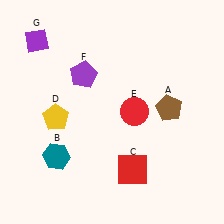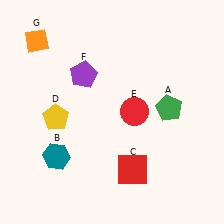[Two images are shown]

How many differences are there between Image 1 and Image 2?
There are 2 differences between the two images.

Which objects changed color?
A changed from brown to green. G changed from purple to orange.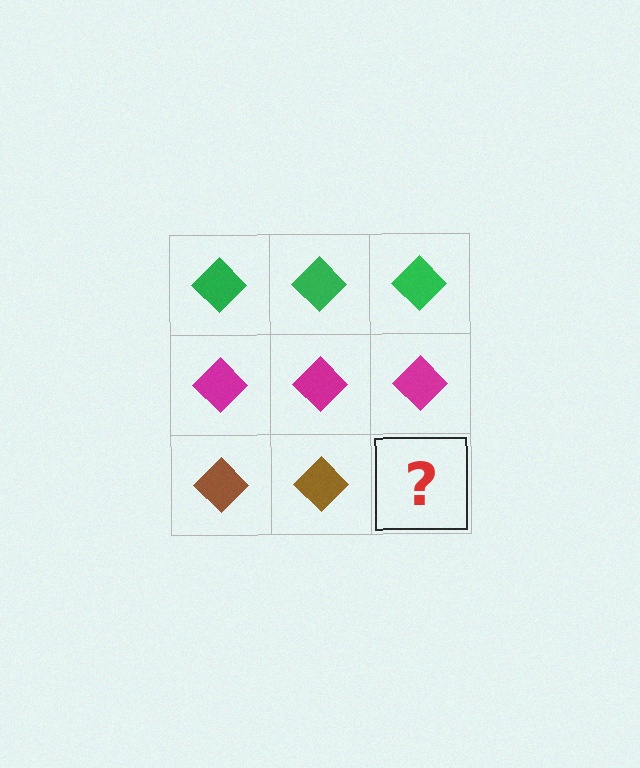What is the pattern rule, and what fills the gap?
The rule is that each row has a consistent color. The gap should be filled with a brown diamond.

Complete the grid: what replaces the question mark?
The question mark should be replaced with a brown diamond.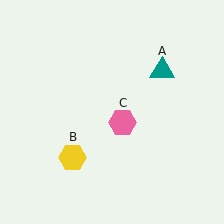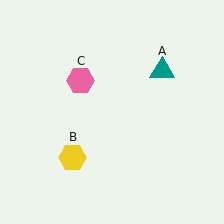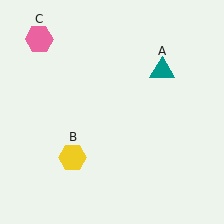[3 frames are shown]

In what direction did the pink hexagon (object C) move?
The pink hexagon (object C) moved up and to the left.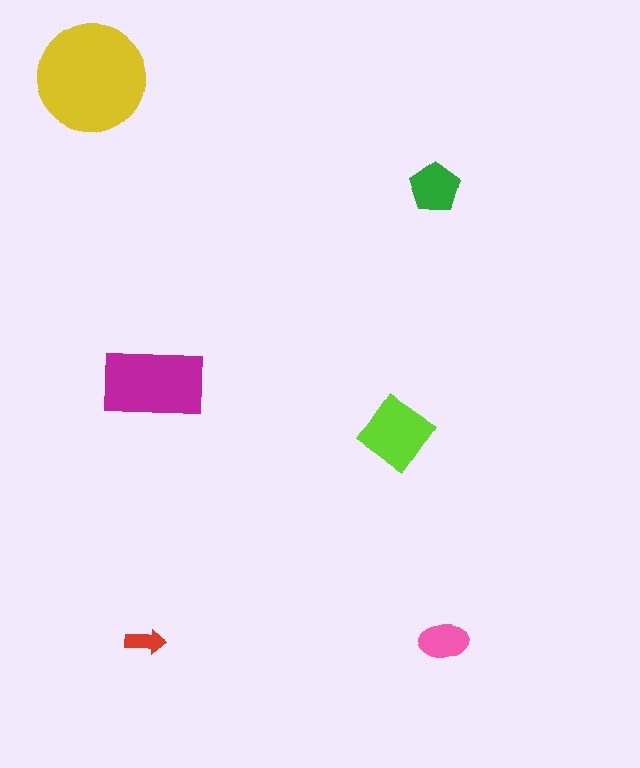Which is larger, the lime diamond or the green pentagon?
The lime diamond.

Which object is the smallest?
The red arrow.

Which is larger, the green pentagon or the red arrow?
The green pentagon.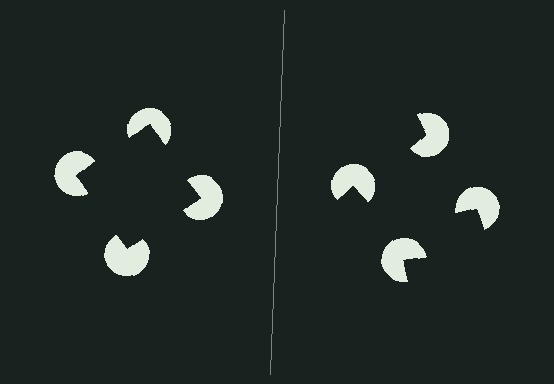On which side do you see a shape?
An illusory square appears on the left side. On the right side the wedge cuts are rotated, so no coherent shape forms.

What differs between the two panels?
The pac-man discs are positioned identically on both sides; only the wedge orientations differ. On the left they align to a square; on the right they are misaligned.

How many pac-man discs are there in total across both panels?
8 — 4 on each side.